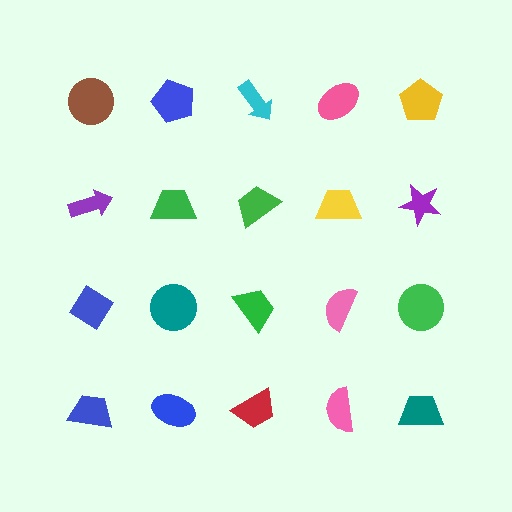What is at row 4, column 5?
A teal trapezoid.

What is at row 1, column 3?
A cyan arrow.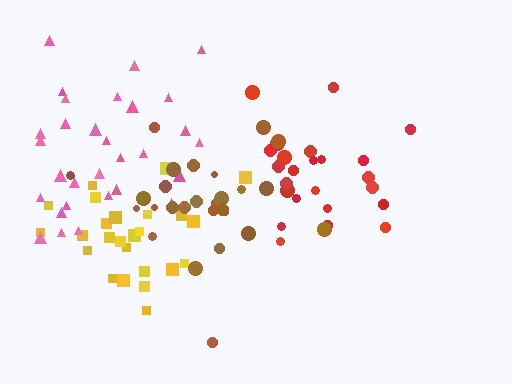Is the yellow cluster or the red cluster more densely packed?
Yellow.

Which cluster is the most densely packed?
Yellow.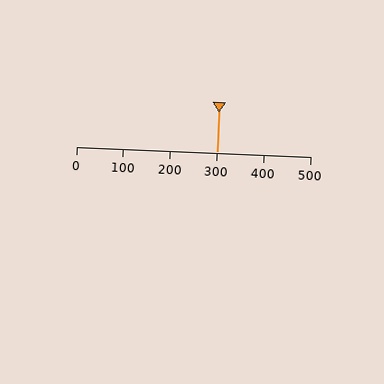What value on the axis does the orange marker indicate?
The marker indicates approximately 300.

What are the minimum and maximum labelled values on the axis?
The axis runs from 0 to 500.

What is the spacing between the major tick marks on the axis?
The major ticks are spaced 100 apart.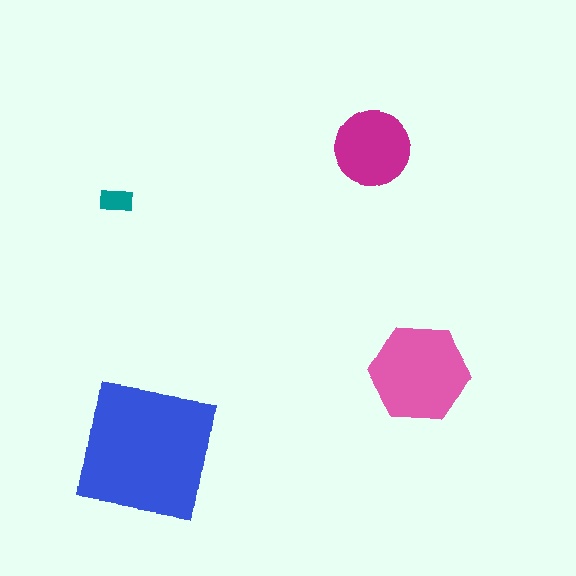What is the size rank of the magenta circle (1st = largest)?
3rd.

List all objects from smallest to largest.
The teal rectangle, the magenta circle, the pink hexagon, the blue square.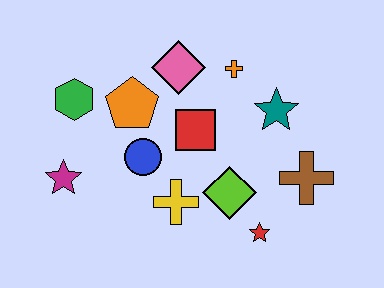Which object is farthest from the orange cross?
The magenta star is farthest from the orange cross.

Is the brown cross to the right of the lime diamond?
Yes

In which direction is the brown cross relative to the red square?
The brown cross is to the right of the red square.